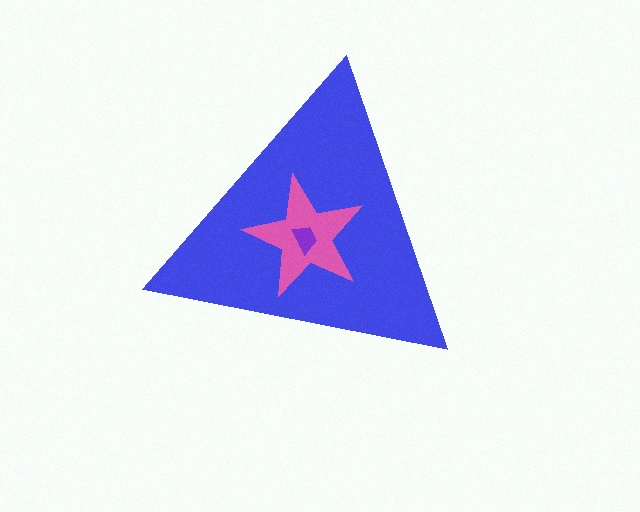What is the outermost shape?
The blue triangle.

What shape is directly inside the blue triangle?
The pink star.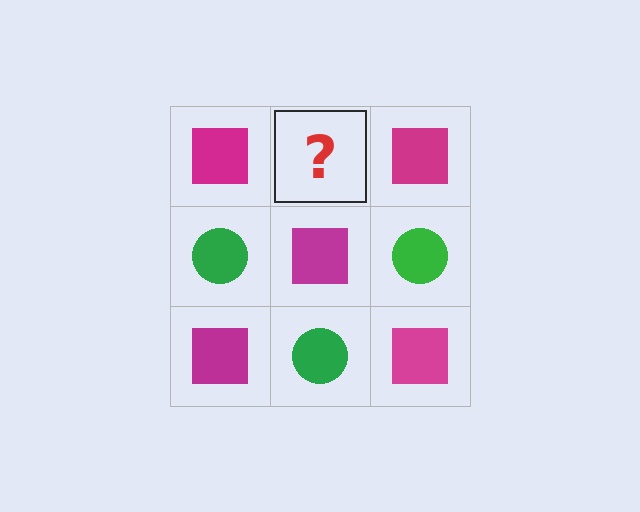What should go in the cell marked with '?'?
The missing cell should contain a green circle.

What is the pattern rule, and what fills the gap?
The rule is that it alternates magenta square and green circle in a checkerboard pattern. The gap should be filled with a green circle.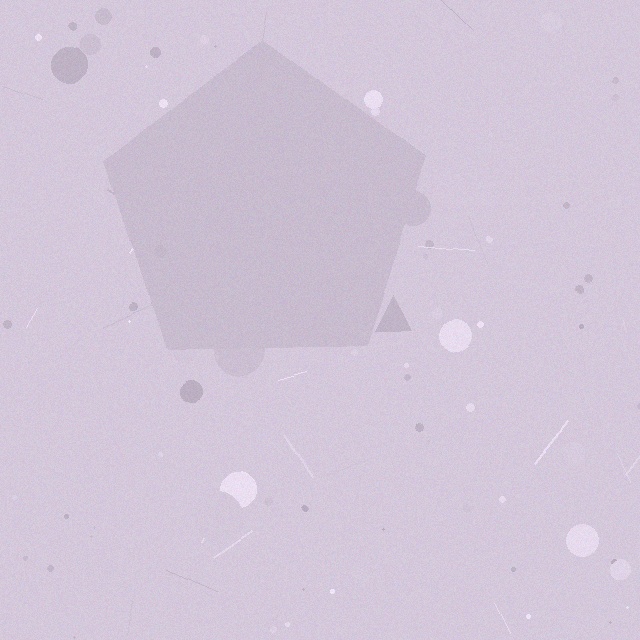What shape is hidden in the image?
A pentagon is hidden in the image.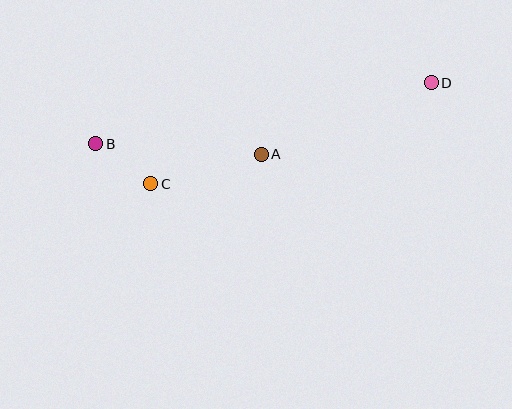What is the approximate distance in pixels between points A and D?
The distance between A and D is approximately 184 pixels.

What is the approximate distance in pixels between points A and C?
The distance between A and C is approximately 115 pixels.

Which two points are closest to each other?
Points B and C are closest to each other.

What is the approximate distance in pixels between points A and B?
The distance between A and B is approximately 166 pixels.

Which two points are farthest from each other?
Points B and D are farthest from each other.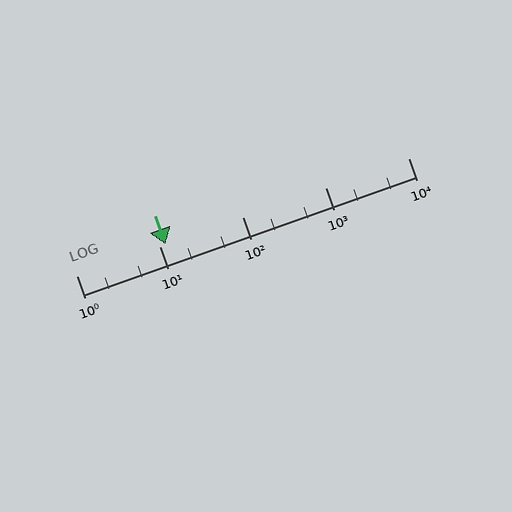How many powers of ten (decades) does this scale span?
The scale spans 4 decades, from 1 to 10000.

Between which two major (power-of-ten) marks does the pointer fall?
The pointer is between 10 and 100.